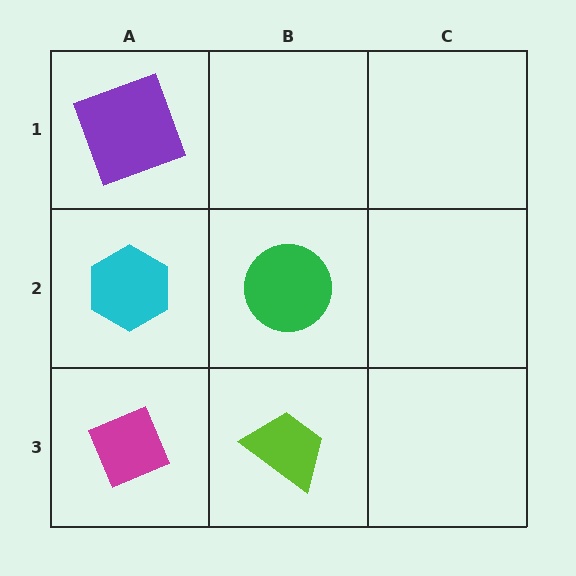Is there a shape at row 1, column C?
No, that cell is empty.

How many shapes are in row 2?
2 shapes.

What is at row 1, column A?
A purple square.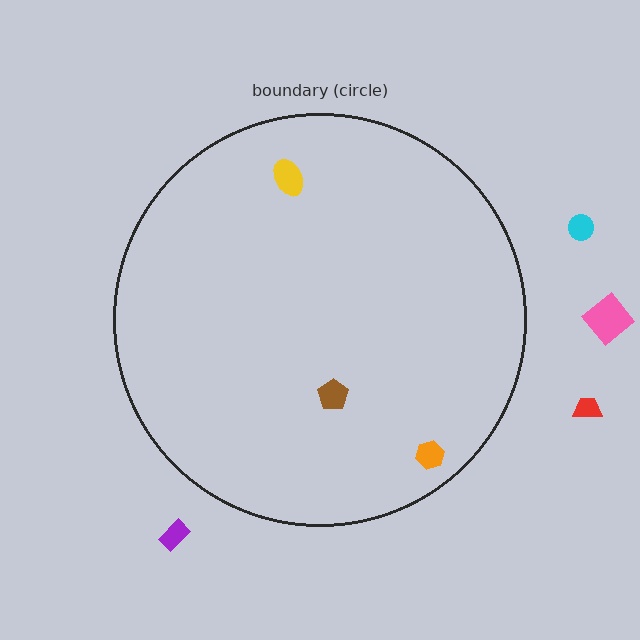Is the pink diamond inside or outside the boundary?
Outside.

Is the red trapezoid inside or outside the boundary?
Outside.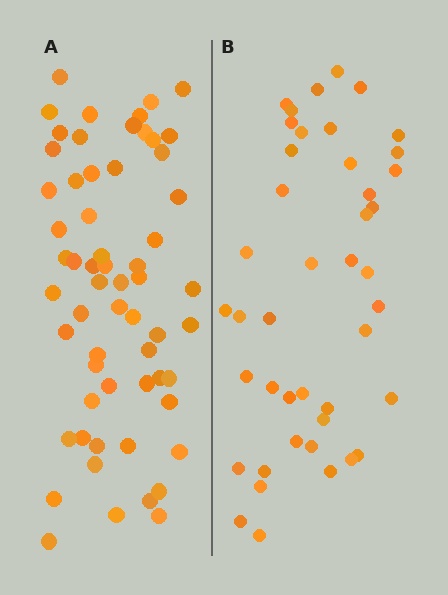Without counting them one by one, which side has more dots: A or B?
Region A (the left region) has more dots.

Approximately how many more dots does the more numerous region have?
Region A has approximately 15 more dots than region B.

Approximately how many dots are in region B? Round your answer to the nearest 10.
About 40 dots. (The exact count is 43, which rounds to 40.)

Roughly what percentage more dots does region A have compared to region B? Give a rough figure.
About 40% more.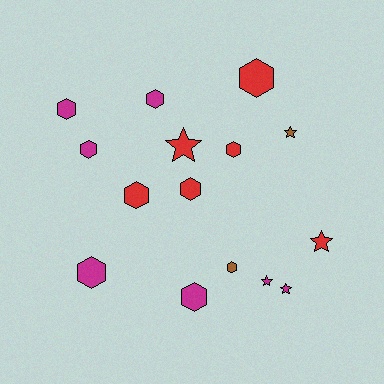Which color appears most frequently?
Magenta, with 7 objects.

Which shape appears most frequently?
Hexagon, with 10 objects.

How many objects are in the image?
There are 15 objects.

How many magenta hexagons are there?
There are 5 magenta hexagons.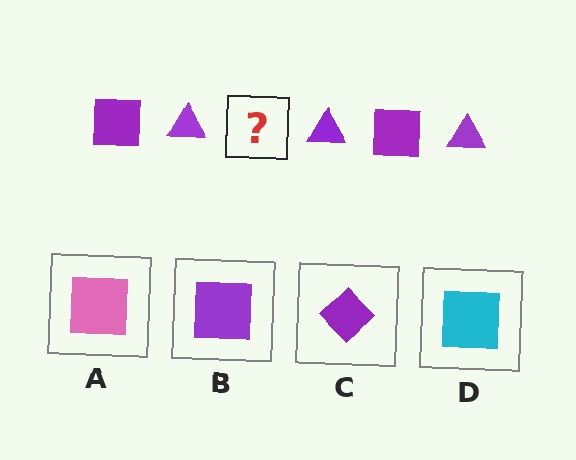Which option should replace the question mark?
Option B.